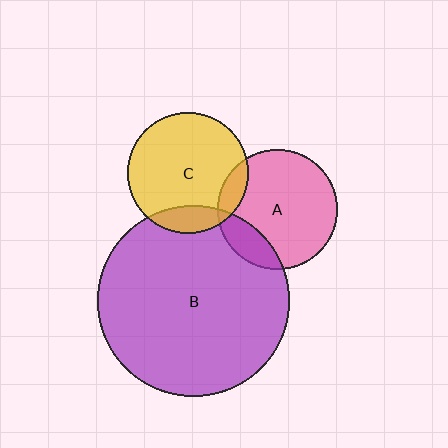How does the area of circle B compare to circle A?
Approximately 2.5 times.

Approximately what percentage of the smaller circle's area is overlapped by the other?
Approximately 10%.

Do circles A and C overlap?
Yes.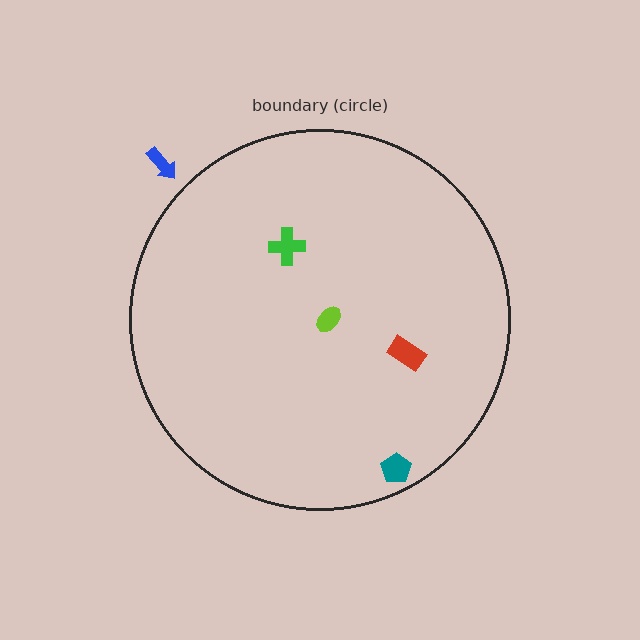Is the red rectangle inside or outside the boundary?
Inside.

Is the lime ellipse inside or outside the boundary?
Inside.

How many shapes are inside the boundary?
4 inside, 1 outside.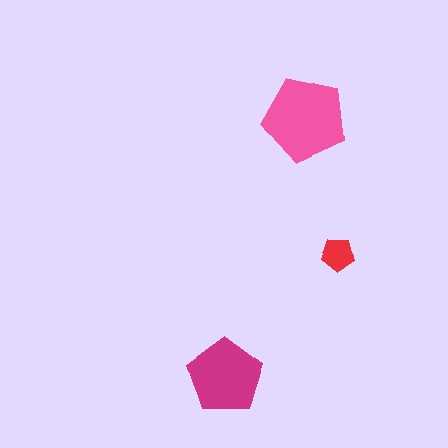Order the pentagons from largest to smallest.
the pink one, the magenta one, the red one.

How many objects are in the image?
There are 3 objects in the image.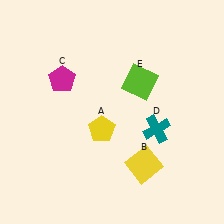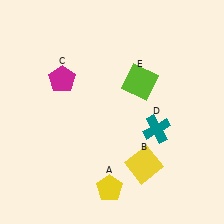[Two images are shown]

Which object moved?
The yellow pentagon (A) moved down.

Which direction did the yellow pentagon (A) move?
The yellow pentagon (A) moved down.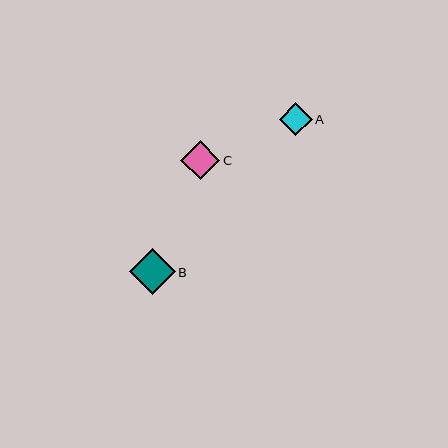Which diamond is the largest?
Diamond B is the largest with a size of approximately 46 pixels.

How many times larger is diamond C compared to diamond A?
Diamond C is approximately 1.2 times the size of diamond A.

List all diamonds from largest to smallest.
From largest to smallest: B, C, A.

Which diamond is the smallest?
Diamond A is the smallest with a size of approximately 33 pixels.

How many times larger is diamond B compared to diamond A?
Diamond B is approximately 1.4 times the size of diamond A.